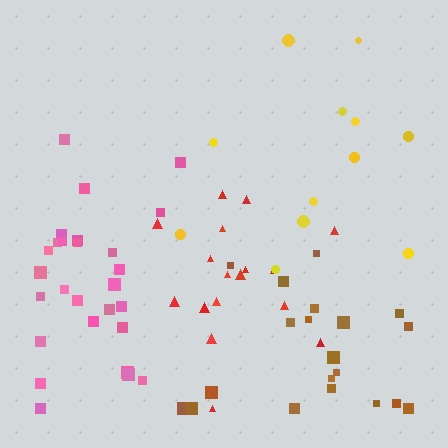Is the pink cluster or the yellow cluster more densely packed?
Pink.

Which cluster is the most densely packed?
Pink.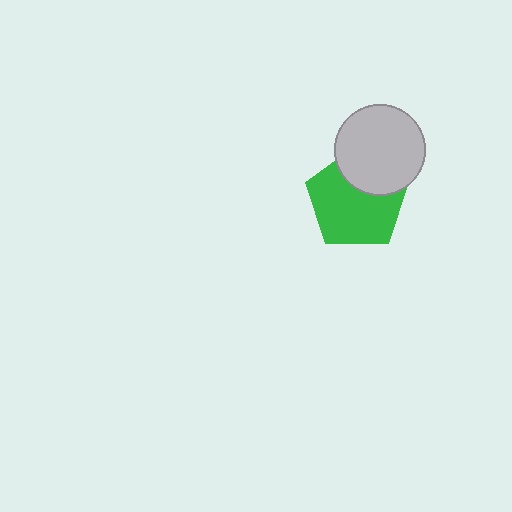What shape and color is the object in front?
The object in front is a light gray circle.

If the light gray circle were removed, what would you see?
You would see the complete green pentagon.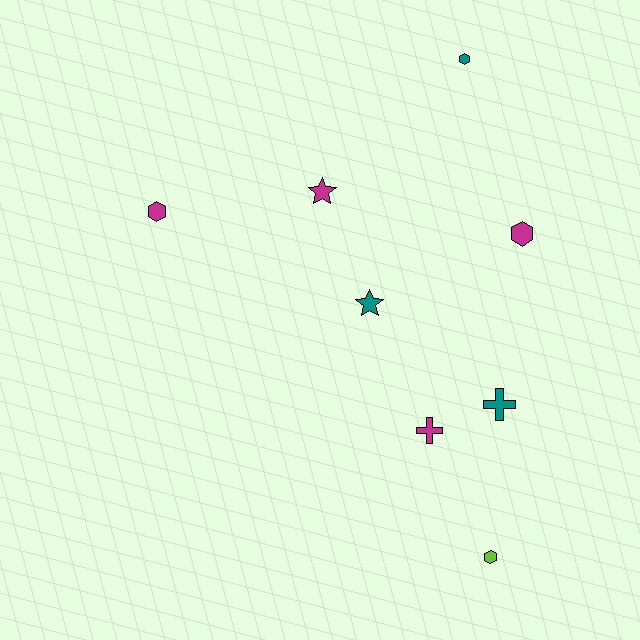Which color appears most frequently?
Magenta, with 4 objects.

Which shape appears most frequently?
Hexagon, with 4 objects.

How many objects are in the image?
There are 8 objects.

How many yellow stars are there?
There are no yellow stars.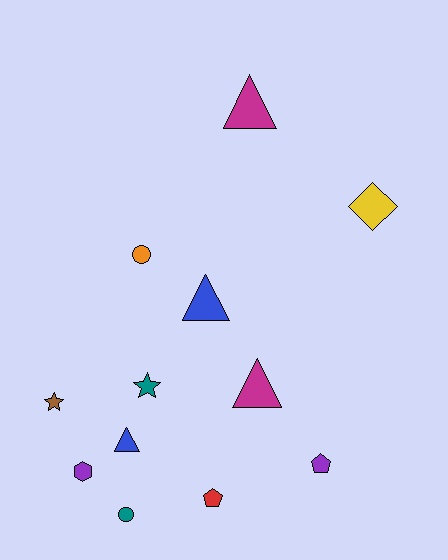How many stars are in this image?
There are 2 stars.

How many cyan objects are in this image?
There are no cyan objects.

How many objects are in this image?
There are 12 objects.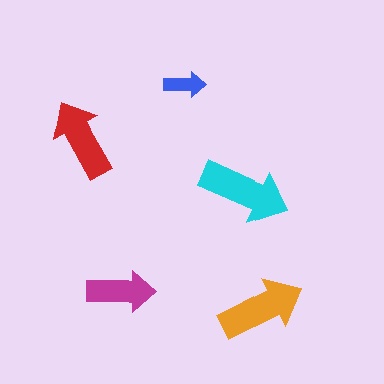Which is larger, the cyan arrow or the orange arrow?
The cyan one.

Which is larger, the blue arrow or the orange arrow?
The orange one.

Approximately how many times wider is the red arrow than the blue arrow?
About 2 times wider.